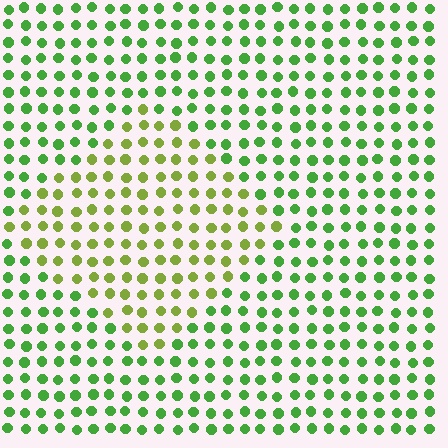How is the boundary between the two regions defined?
The boundary is defined purely by a slight shift in hue (about 34 degrees). Spacing, size, and orientation are identical on both sides.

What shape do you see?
I see a diamond.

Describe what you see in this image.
The image is filled with small green elements in a uniform arrangement. A diamond-shaped region is visible where the elements are tinted to a slightly different hue, forming a subtle color boundary.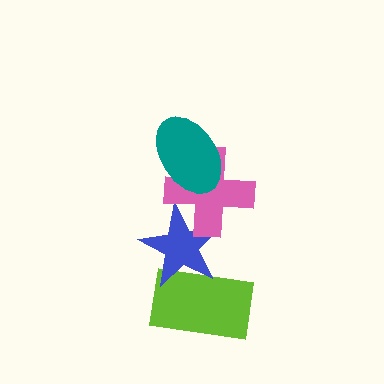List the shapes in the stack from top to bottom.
From top to bottom: the teal ellipse, the pink cross, the blue star, the lime rectangle.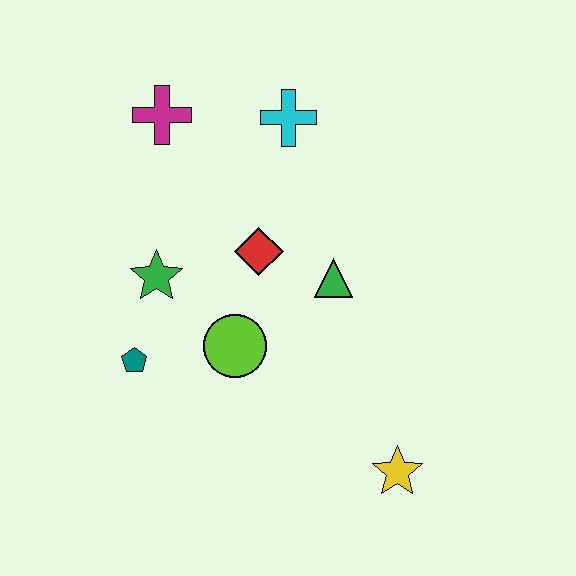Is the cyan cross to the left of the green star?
No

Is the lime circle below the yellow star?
No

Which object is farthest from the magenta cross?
The yellow star is farthest from the magenta cross.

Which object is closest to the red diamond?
The green triangle is closest to the red diamond.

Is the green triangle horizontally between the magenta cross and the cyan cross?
No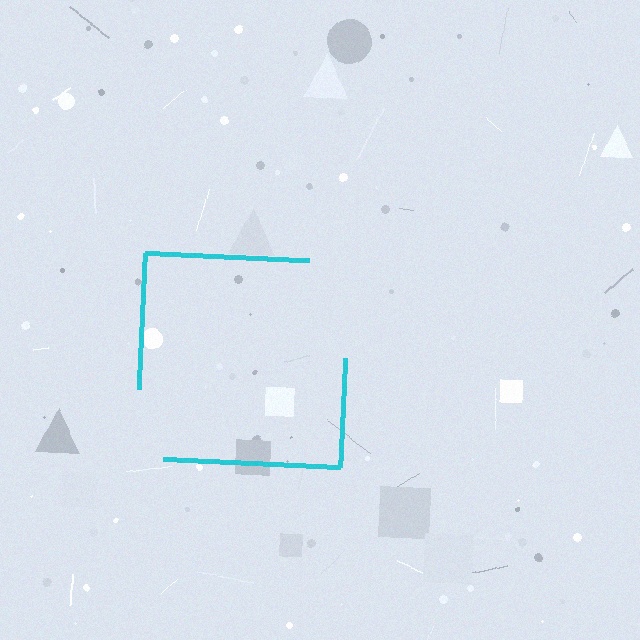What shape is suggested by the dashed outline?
The dashed outline suggests a square.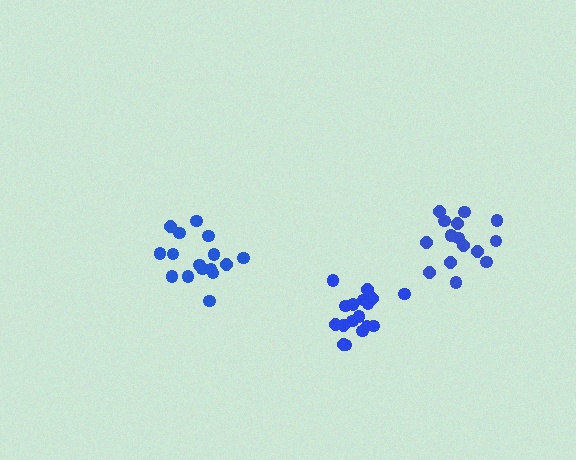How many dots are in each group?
Group 1: 16 dots, Group 2: 15 dots, Group 3: 17 dots (48 total).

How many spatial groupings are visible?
There are 3 spatial groupings.